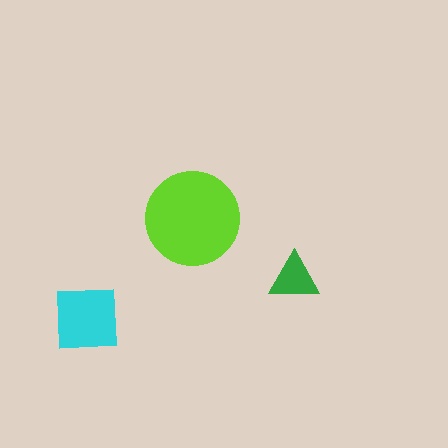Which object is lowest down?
The cyan square is bottommost.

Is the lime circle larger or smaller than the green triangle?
Larger.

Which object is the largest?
The lime circle.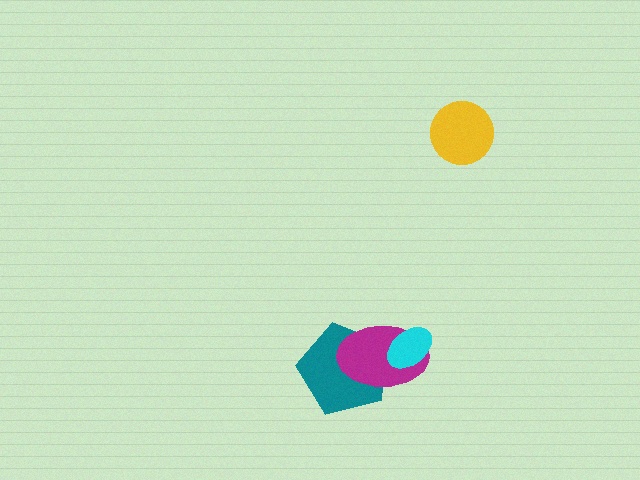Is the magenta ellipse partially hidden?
Yes, it is partially covered by another shape.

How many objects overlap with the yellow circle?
0 objects overlap with the yellow circle.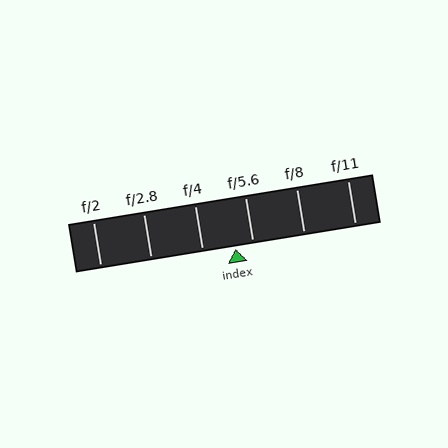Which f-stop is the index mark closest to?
The index mark is closest to f/5.6.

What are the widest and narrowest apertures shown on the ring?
The widest aperture shown is f/2 and the narrowest is f/11.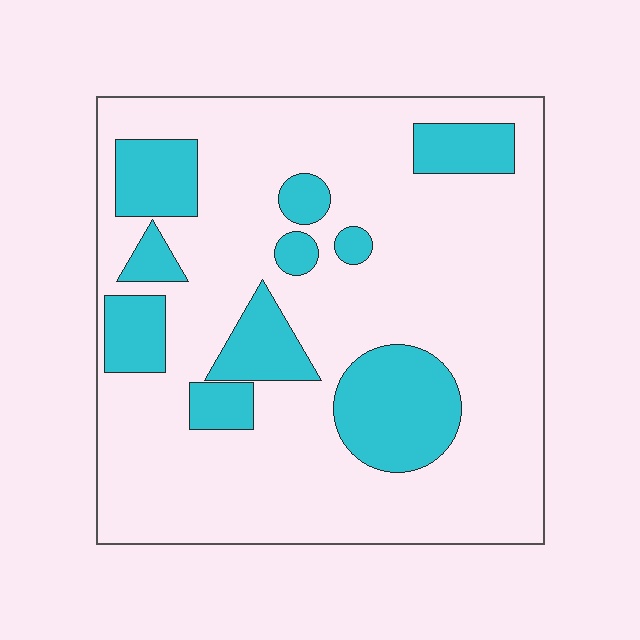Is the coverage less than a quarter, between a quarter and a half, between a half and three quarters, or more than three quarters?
Less than a quarter.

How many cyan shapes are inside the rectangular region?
10.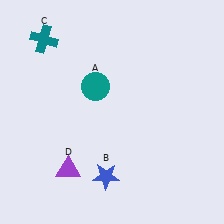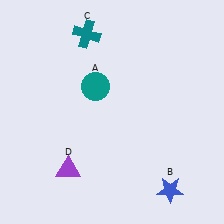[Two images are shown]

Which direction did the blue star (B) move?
The blue star (B) moved right.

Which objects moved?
The objects that moved are: the blue star (B), the teal cross (C).